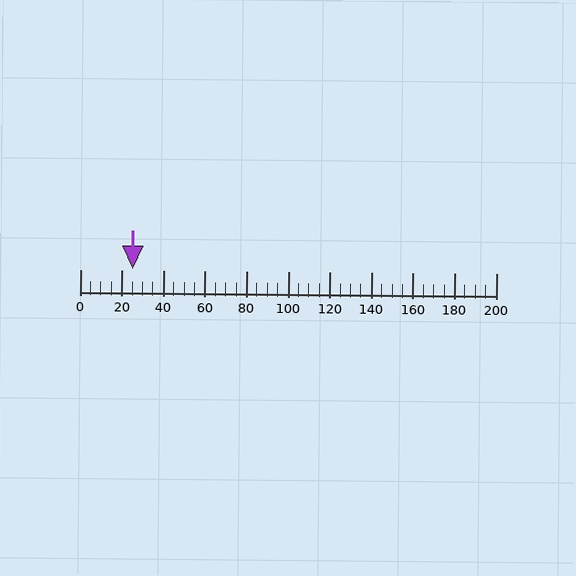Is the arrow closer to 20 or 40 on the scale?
The arrow is closer to 20.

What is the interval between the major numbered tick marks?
The major tick marks are spaced 20 units apart.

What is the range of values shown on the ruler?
The ruler shows values from 0 to 200.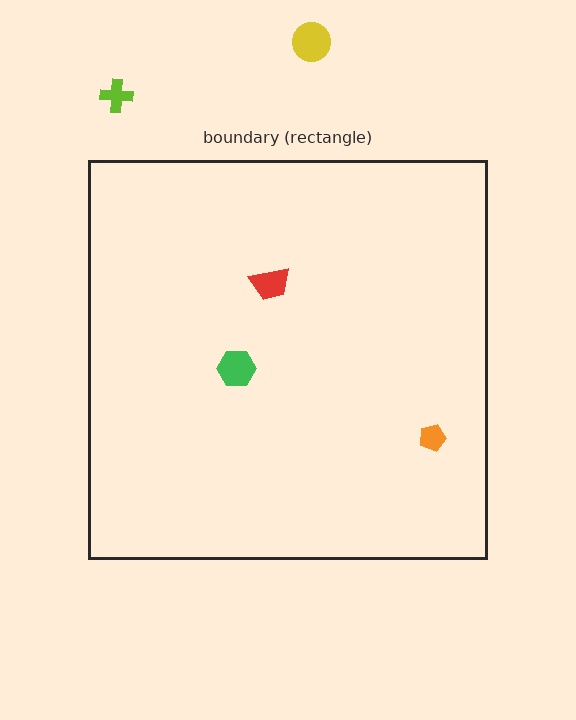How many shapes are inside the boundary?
3 inside, 2 outside.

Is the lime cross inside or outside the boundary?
Outside.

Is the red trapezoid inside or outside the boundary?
Inside.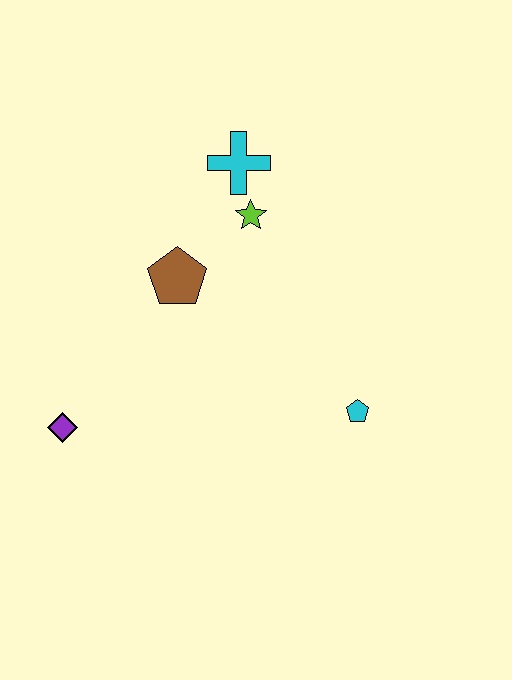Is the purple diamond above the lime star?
No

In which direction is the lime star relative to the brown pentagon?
The lime star is to the right of the brown pentagon.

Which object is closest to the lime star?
The cyan cross is closest to the lime star.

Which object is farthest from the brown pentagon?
The cyan pentagon is farthest from the brown pentagon.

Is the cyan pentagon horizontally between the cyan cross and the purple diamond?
No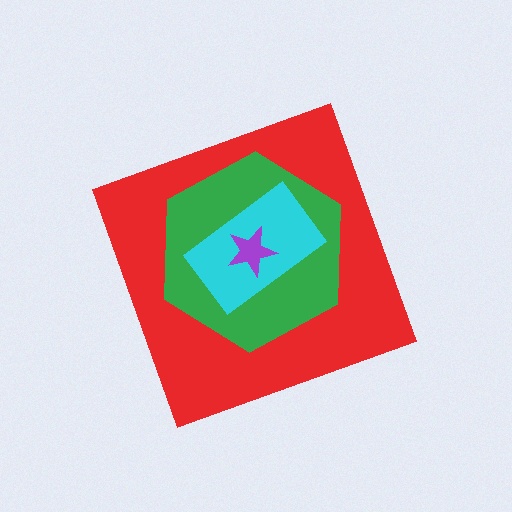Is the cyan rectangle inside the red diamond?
Yes.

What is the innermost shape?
The purple star.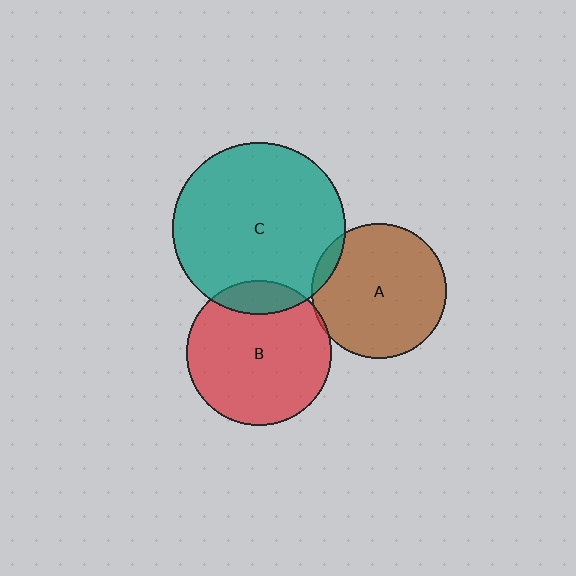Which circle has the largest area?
Circle C (teal).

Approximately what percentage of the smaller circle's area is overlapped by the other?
Approximately 5%.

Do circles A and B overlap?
Yes.